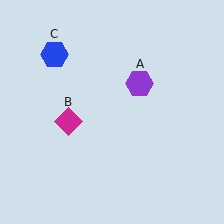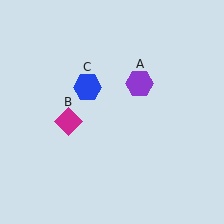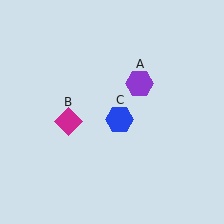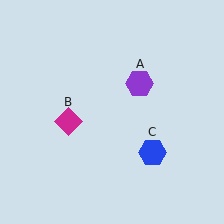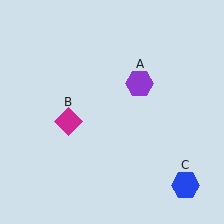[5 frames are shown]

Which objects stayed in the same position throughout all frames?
Purple hexagon (object A) and magenta diamond (object B) remained stationary.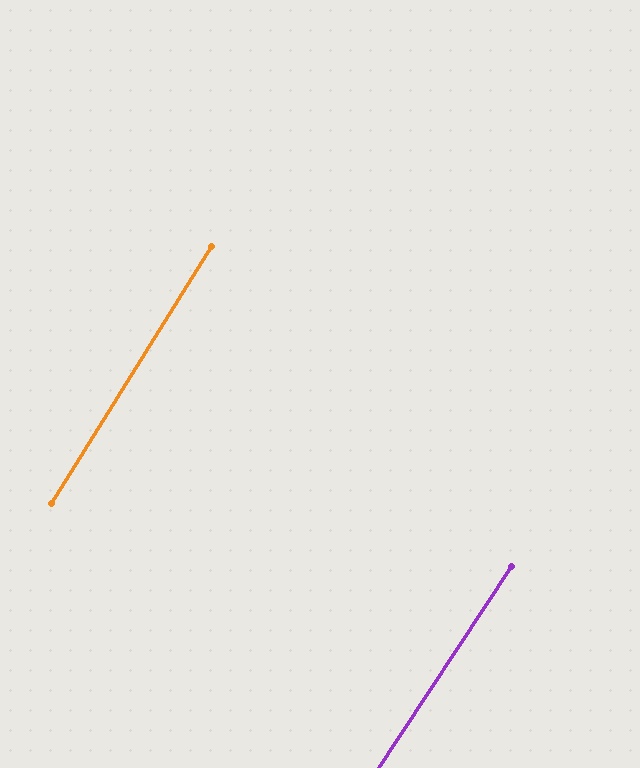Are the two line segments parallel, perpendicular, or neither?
Parallel — their directions differ by only 1.3°.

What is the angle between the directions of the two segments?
Approximately 1 degree.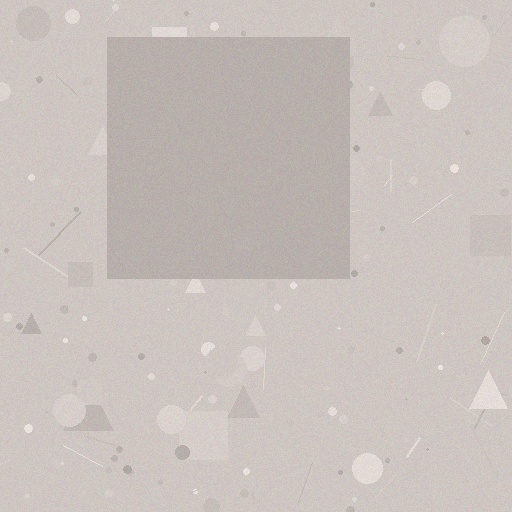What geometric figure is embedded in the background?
A square is embedded in the background.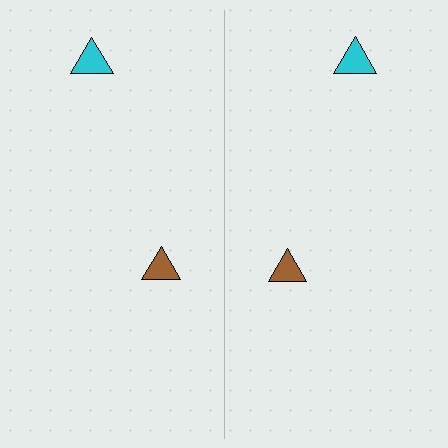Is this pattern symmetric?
Yes, this pattern has bilateral (reflection) symmetry.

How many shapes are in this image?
There are 4 shapes in this image.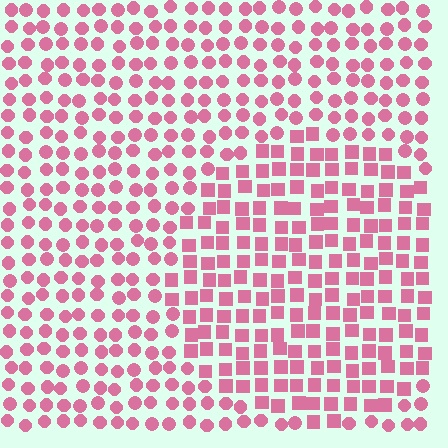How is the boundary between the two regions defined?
The boundary is defined by a change in element shape: squares inside vs. circles outside. All elements share the same color and spacing.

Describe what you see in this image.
The image is filled with small pink elements arranged in a uniform grid. A circle-shaped region contains squares, while the surrounding area contains circles. The boundary is defined purely by the change in element shape.